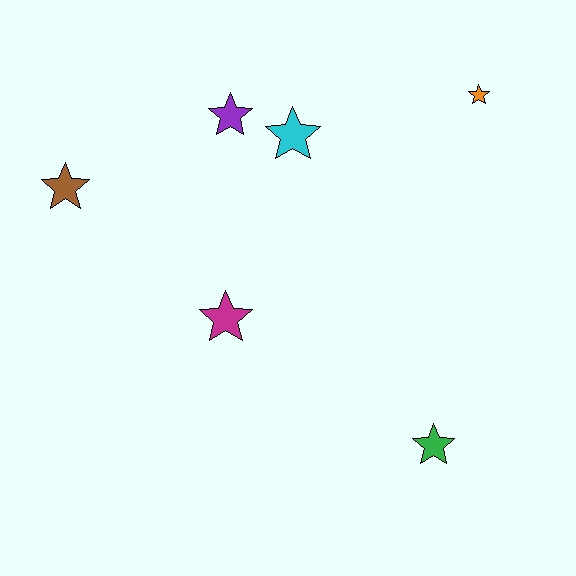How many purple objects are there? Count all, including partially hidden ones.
There is 1 purple object.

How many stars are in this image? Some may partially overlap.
There are 6 stars.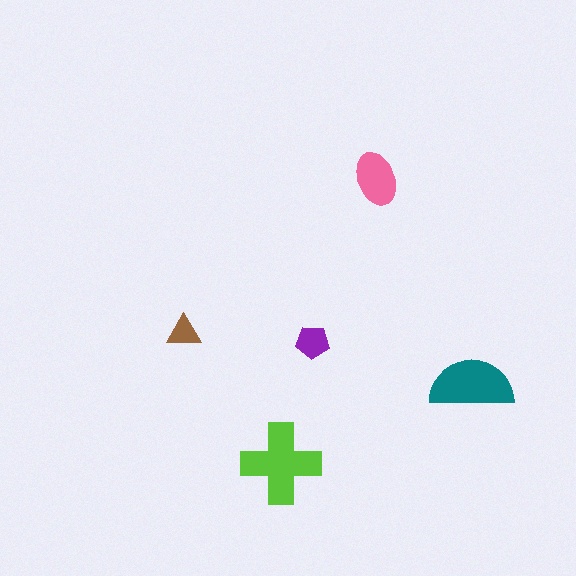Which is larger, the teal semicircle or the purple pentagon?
The teal semicircle.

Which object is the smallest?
The brown triangle.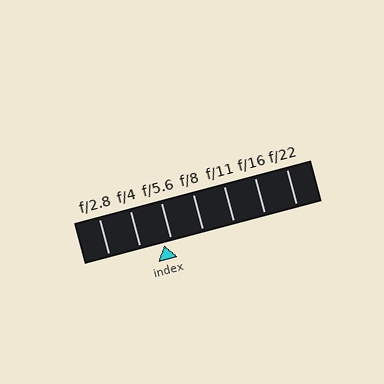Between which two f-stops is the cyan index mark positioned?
The index mark is between f/4 and f/5.6.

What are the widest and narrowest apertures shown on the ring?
The widest aperture shown is f/2.8 and the narrowest is f/22.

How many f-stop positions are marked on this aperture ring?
There are 7 f-stop positions marked.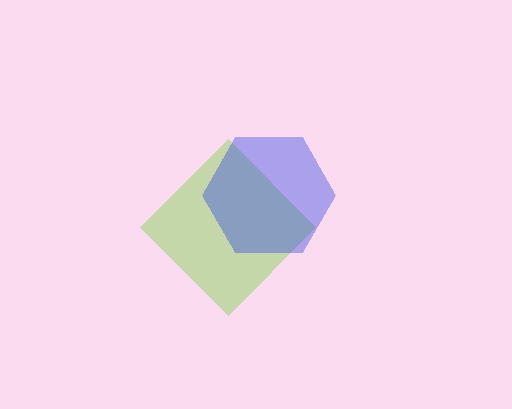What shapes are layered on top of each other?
The layered shapes are: a lime diamond, a blue hexagon.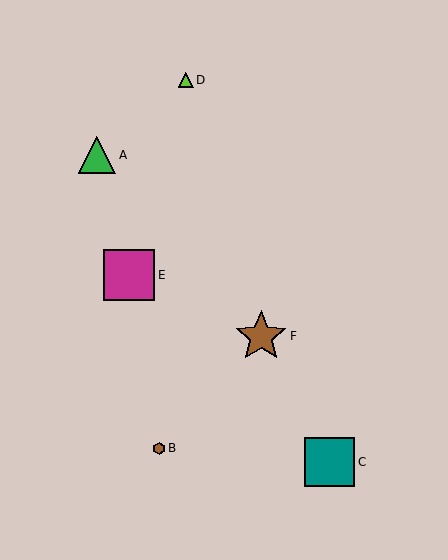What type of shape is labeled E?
Shape E is a magenta square.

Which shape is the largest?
The brown star (labeled F) is the largest.